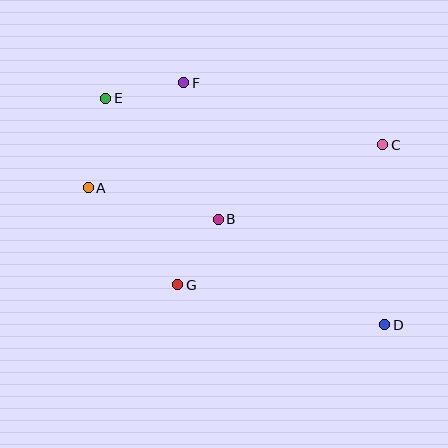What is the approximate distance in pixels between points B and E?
The distance between B and E is approximately 165 pixels.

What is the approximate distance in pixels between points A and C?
The distance between A and C is approximately 298 pixels.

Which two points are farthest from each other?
Points D and E are farthest from each other.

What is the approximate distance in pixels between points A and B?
The distance between A and B is approximately 134 pixels.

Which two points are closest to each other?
Points B and G are closest to each other.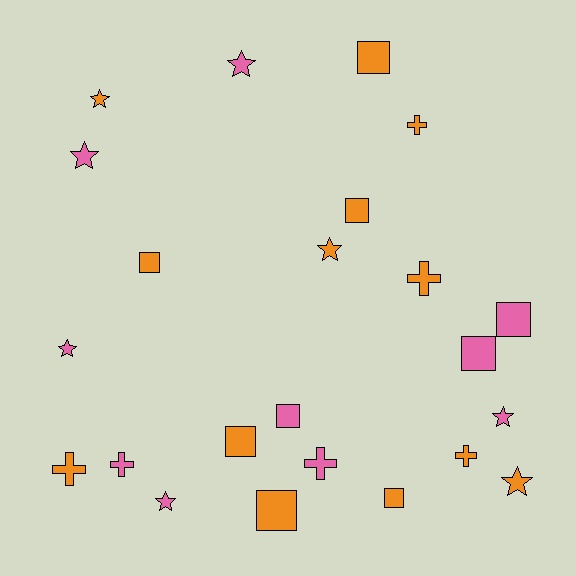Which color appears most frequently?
Orange, with 13 objects.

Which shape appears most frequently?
Square, with 9 objects.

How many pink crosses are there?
There are 2 pink crosses.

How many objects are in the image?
There are 23 objects.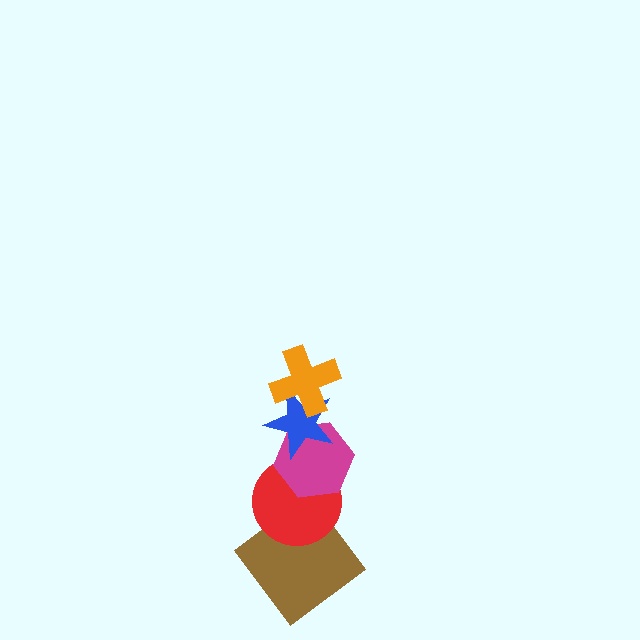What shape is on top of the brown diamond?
The red circle is on top of the brown diamond.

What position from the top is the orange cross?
The orange cross is 1st from the top.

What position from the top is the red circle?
The red circle is 4th from the top.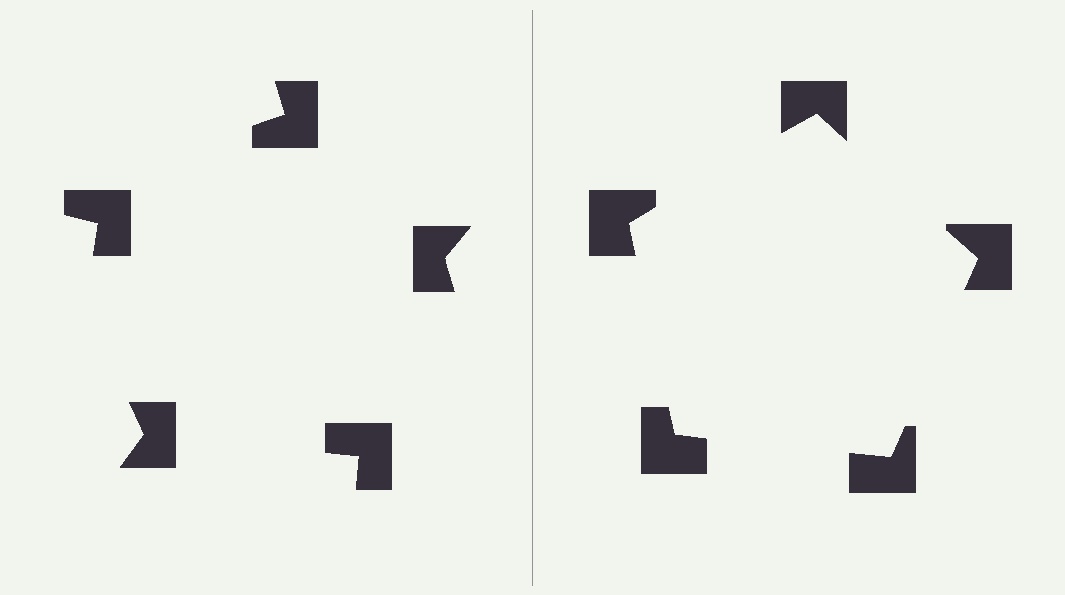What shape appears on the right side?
An illusory pentagon.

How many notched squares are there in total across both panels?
10 — 5 on each side.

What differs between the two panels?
The notched squares are positioned identically on both sides; only the wedge orientations differ. On the right they align to a pentagon; on the left they are misaligned.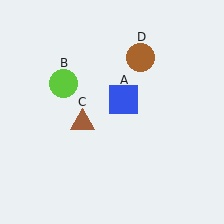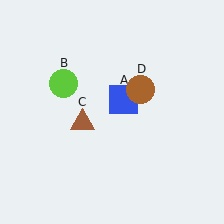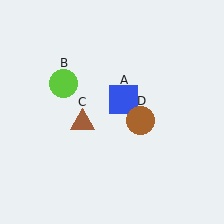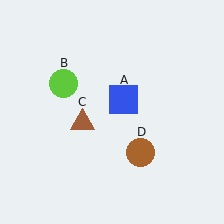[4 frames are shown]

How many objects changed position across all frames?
1 object changed position: brown circle (object D).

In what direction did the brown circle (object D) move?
The brown circle (object D) moved down.